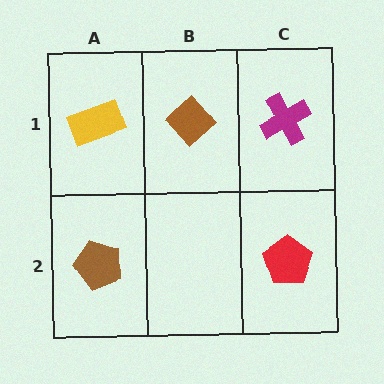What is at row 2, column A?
A brown pentagon.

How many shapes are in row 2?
2 shapes.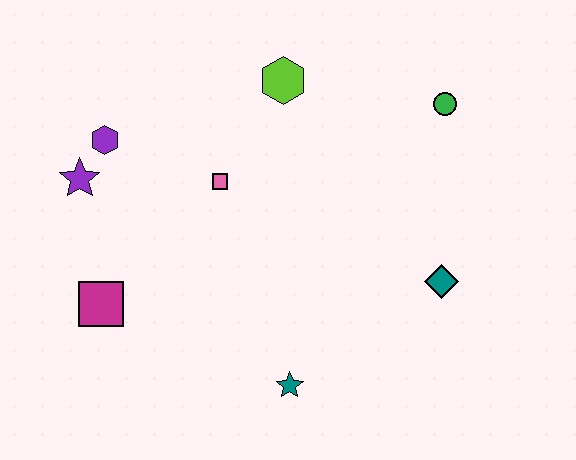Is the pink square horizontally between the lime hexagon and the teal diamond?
No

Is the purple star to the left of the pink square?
Yes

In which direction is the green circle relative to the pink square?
The green circle is to the right of the pink square.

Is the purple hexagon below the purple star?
No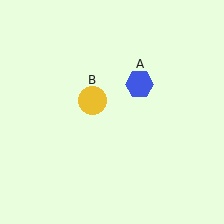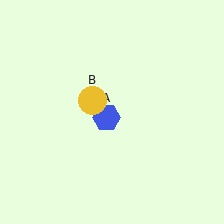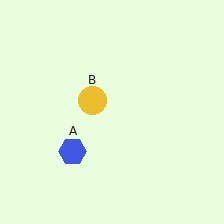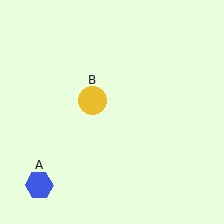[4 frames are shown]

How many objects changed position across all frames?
1 object changed position: blue hexagon (object A).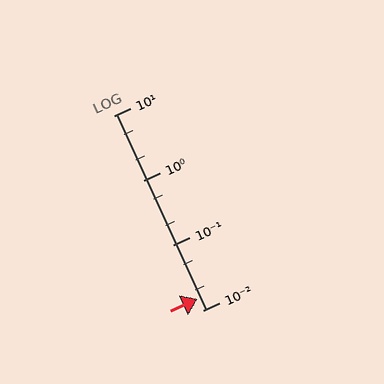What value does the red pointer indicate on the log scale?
The pointer indicates approximately 0.015.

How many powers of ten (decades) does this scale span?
The scale spans 3 decades, from 0.01 to 10.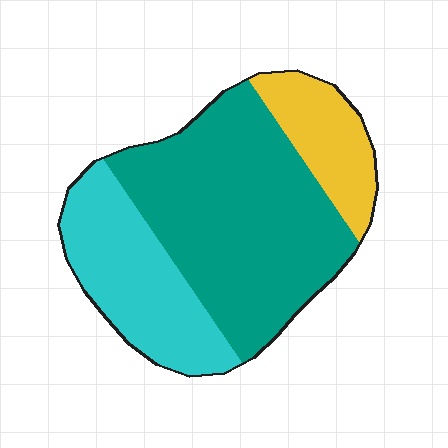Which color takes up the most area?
Teal, at roughly 55%.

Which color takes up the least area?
Yellow, at roughly 15%.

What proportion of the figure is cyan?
Cyan covers about 30% of the figure.